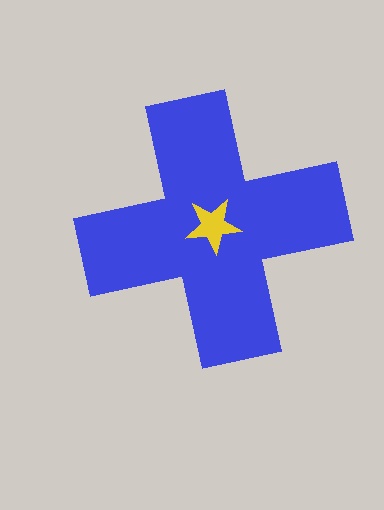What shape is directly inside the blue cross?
The yellow star.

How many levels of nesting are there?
2.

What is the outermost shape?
The blue cross.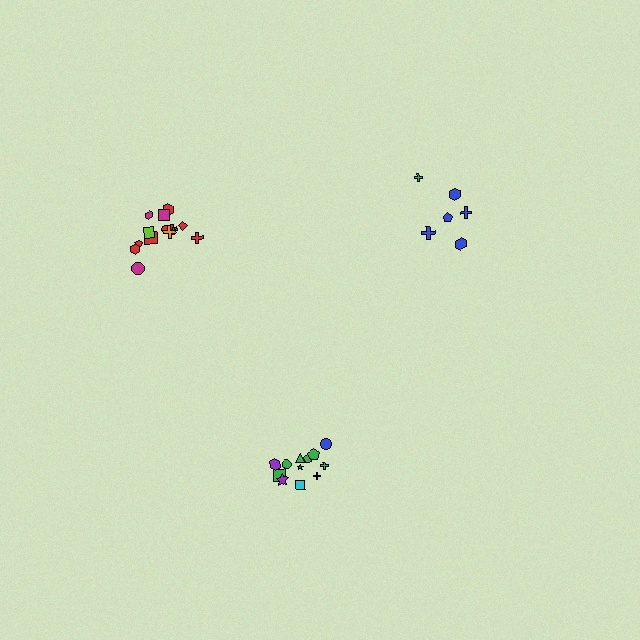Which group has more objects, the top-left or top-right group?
The top-left group.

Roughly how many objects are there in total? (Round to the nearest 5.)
Roughly 35 objects in total.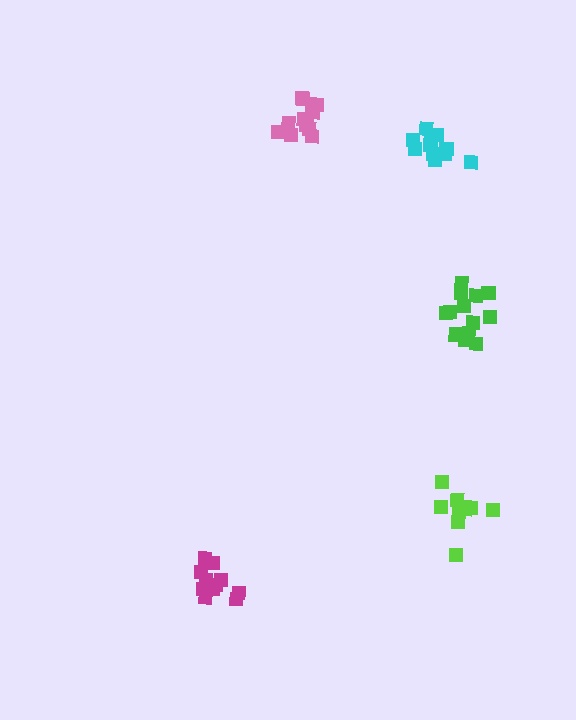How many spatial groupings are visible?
There are 5 spatial groupings.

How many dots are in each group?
Group 1: 11 dots, Group 2: 13 dots, Group 3: 12 dots, Group 4: 12 dots, Group 5: 9 dots (57 total).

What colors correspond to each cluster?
The clusters are colored: cyan, green, magenta, pink, lime.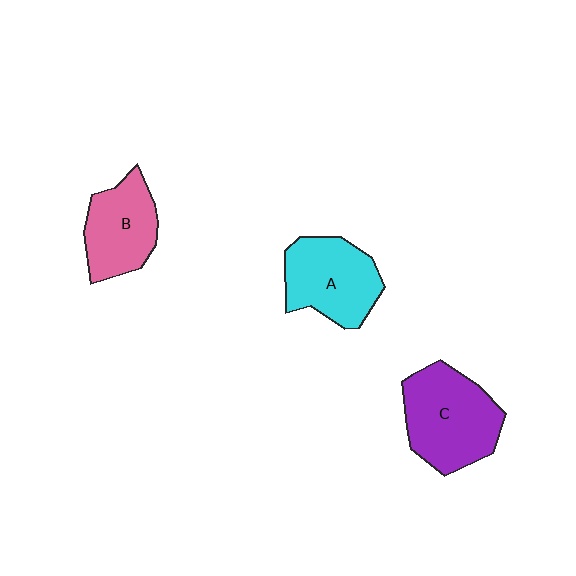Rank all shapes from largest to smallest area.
From largest to smallest: C (purple), A (cyan), B (pink).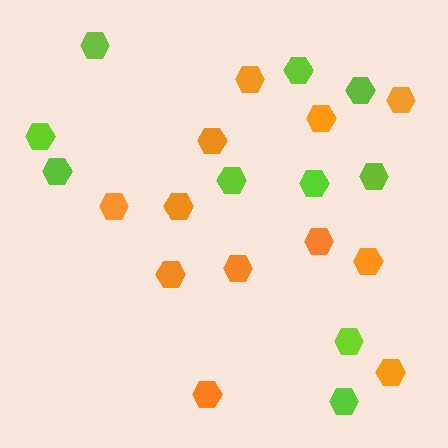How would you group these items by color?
There are 2 groups: one group of orange hexagons (12) and one group of lime hexagons (10).